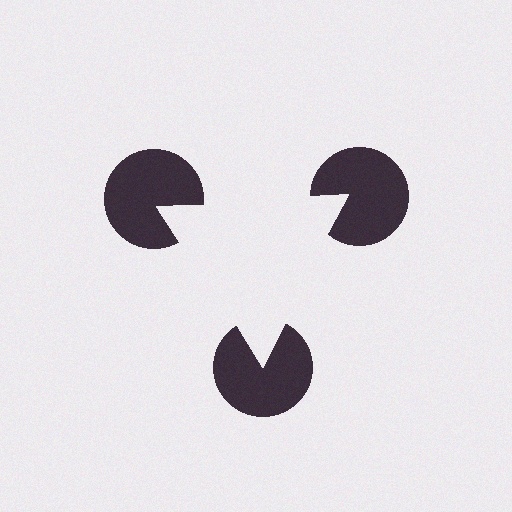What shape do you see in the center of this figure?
An illusory triangle — its edges are inferred from the aligned wedge cuts in the pac-man discs, not physically drawn.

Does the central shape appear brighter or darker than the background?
It typically appears slightly brighter than the background, even though no actual brightness change is drawn.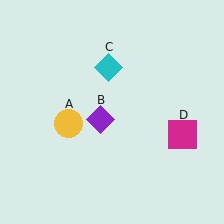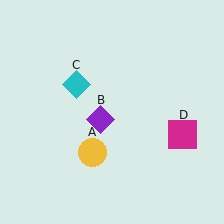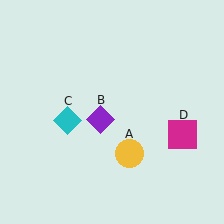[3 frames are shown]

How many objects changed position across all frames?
2 objects changed position: yellow circle (object A), cyan diamond (object C).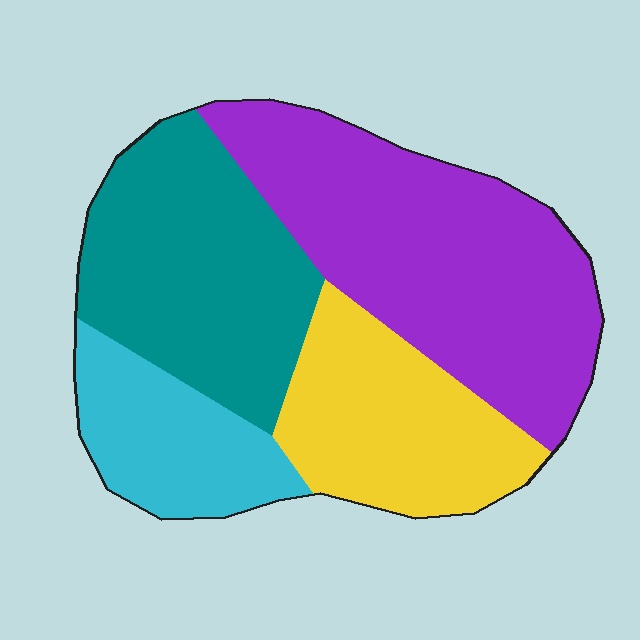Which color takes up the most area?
Purple, at roughly 35%.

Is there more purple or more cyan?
Purple.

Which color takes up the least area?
Cyan, at roughly 15%.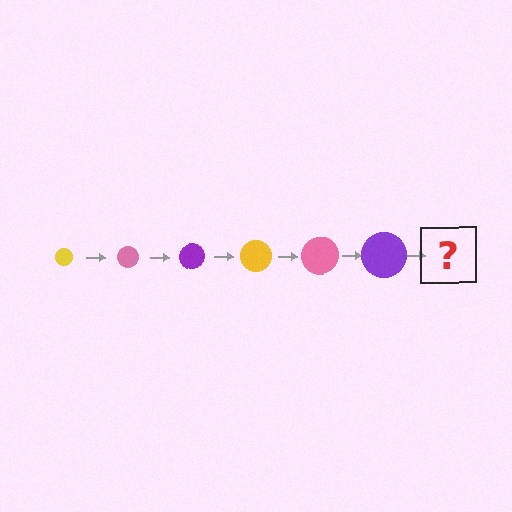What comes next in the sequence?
The next element should be a yellow circle, larger than the previous one.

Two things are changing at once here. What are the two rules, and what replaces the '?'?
The two rules are that the circle grows larger each step and the color cycles through yellow, pink, and purple. The '?' should be a yellow circle, larger than the previous one.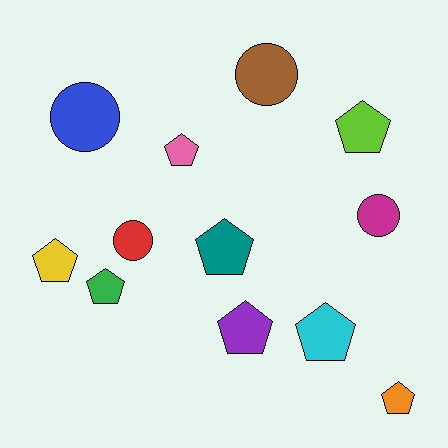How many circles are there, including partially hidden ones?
There are 4 circles.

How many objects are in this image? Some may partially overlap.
There are 12 objects.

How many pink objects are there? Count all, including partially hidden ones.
There is 1 pink object.